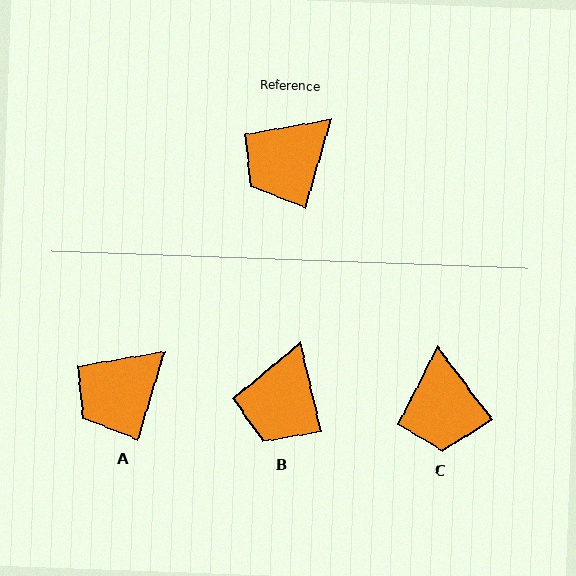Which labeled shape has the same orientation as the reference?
A.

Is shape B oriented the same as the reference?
No, it is off by about 30 degrees.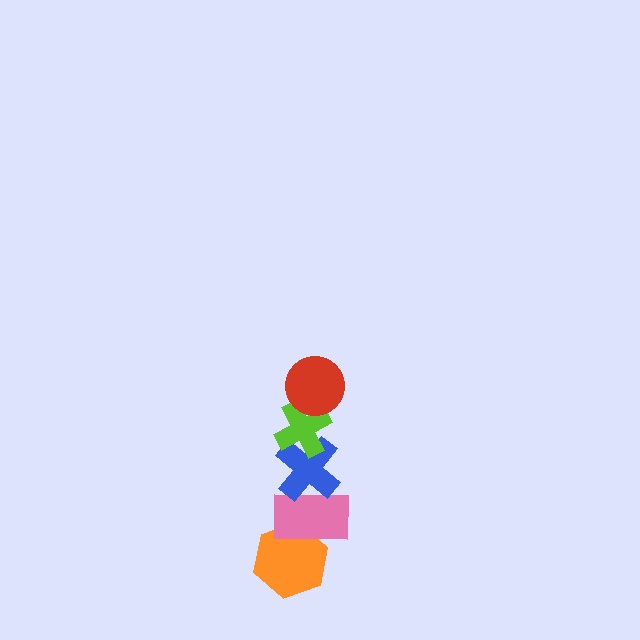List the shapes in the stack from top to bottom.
From top to bottom: the red circle, the lime cross, the blue cross, the pink rectangle, the orange hexagon.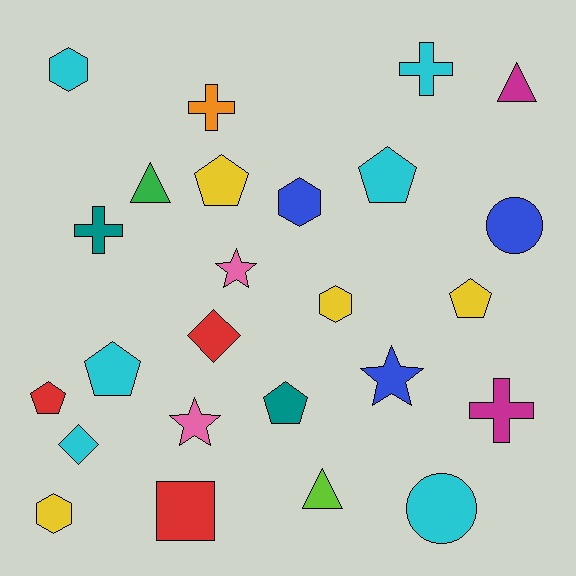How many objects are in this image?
There are 25 objects.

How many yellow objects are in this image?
There are 4 yellow objects.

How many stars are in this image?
There are 3 stars.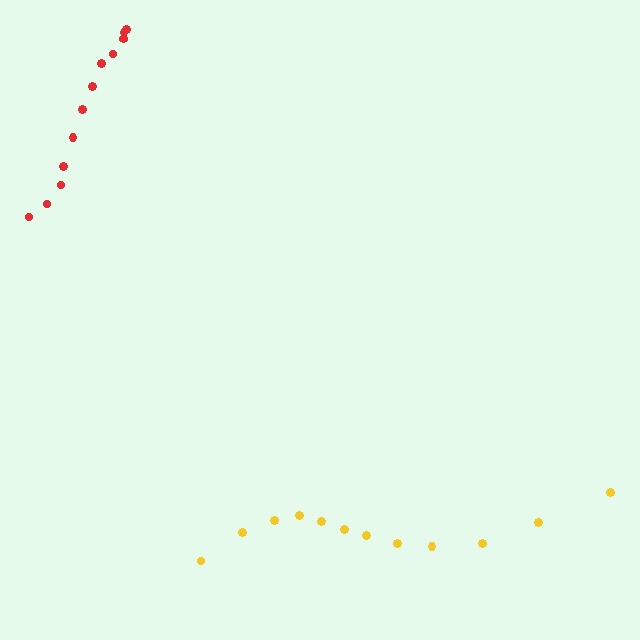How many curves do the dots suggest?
There are 2 distinct paths.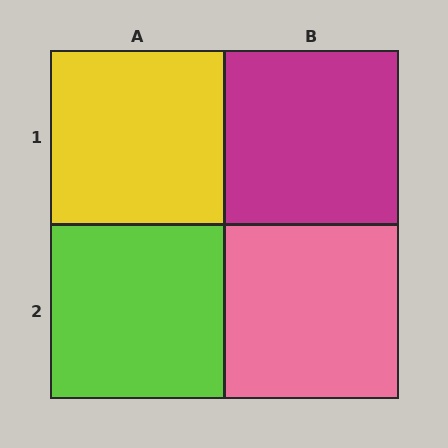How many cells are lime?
1 cell is lime.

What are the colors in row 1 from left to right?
Yellow, magenta.